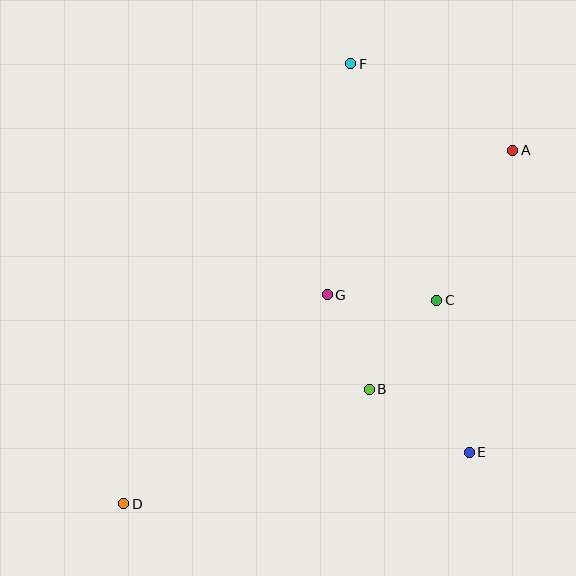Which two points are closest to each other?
Points B and G are closest to each other.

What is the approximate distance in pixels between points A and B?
The distance between A and B is approximately 279 pixels.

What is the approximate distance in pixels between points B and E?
The distance between B and E is approximately 118 pixels.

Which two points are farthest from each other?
Points A and D are farthest from each other.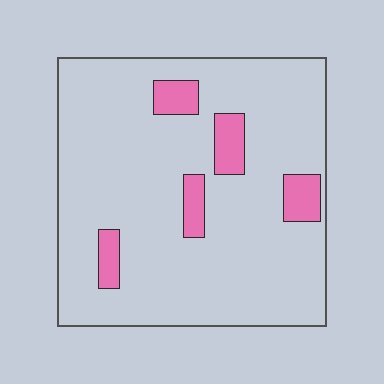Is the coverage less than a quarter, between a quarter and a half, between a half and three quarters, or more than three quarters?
Less than a quarter.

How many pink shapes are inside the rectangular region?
5.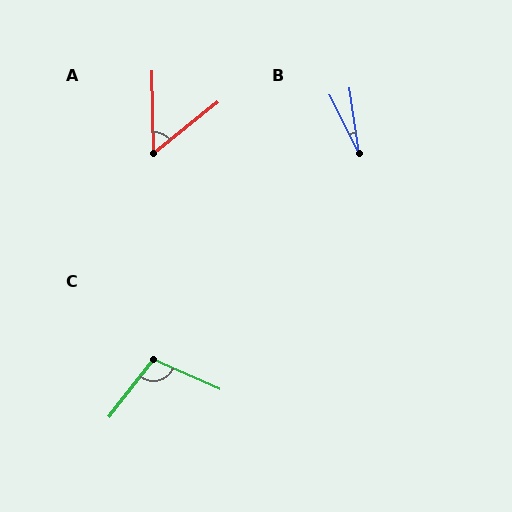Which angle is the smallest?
B, at approximately 18 degrees.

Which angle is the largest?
C, at approximately 104 degrees.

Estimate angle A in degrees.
Approximately 52 degrees.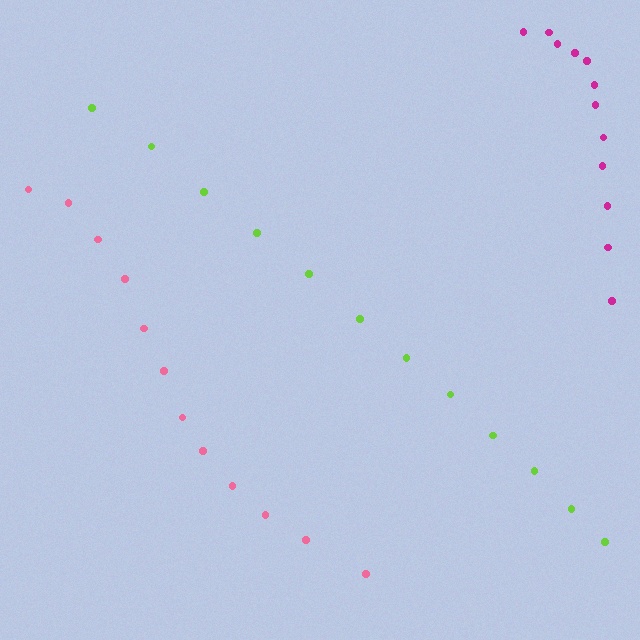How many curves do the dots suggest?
There are 3 distinct paths.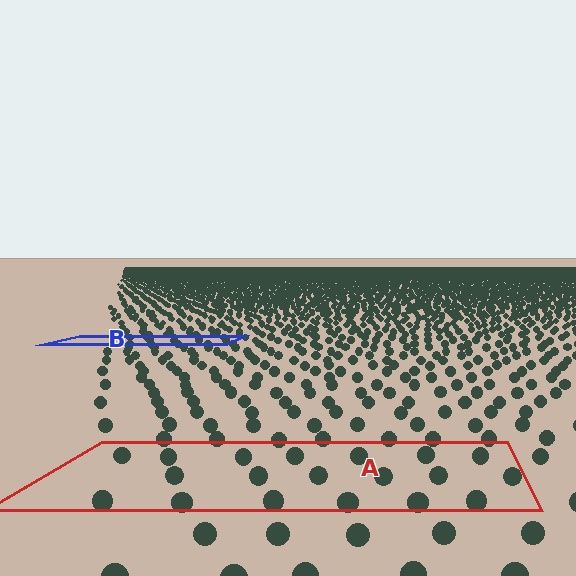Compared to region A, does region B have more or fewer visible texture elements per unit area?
Region B has more texture elements per unit area — they are packed more densely because it is farther away.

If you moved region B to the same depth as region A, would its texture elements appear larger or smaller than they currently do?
They would appear larger. At a closer depth, the same texture elements are projected at a bigger on-screen size.